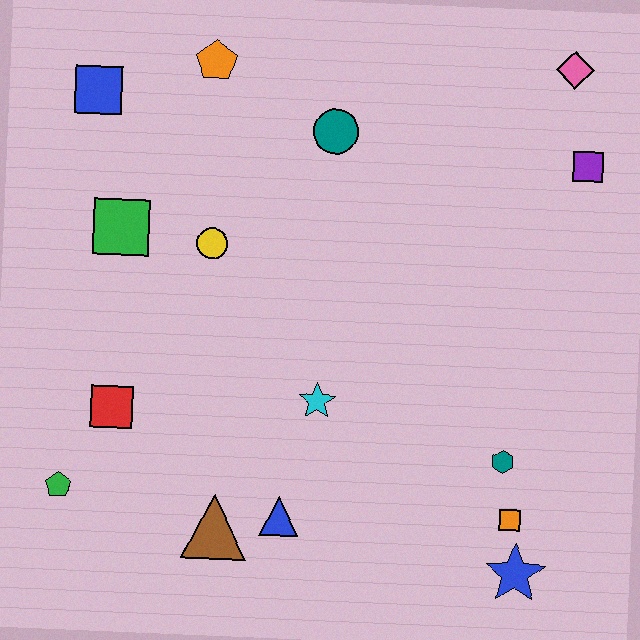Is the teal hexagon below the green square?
Yes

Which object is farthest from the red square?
The pink diamond is farthest from the red square.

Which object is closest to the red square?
The green pentagon is closest to the red square.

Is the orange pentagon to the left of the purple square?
Yes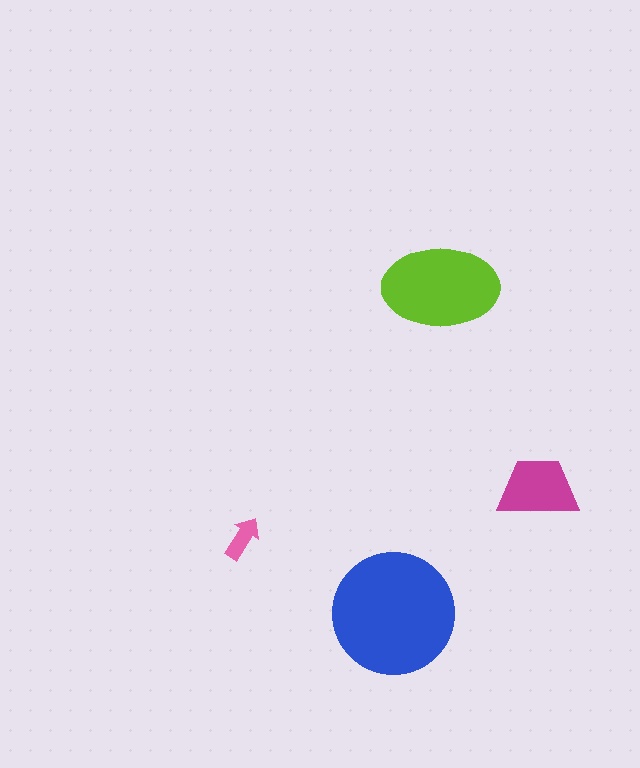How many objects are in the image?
There are 4 objects in the image.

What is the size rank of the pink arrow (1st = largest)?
4th.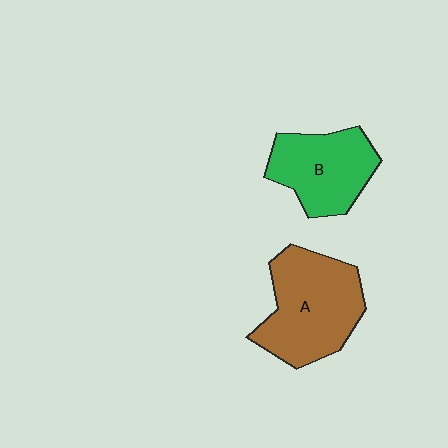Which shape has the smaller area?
Shape B (green).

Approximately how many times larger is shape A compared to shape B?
Approximately 1.3 times.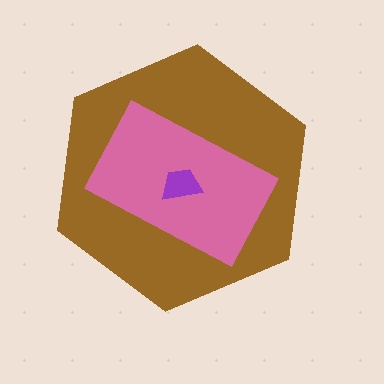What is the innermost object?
The purple trapezoid.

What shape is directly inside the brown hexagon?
The pink rectangle.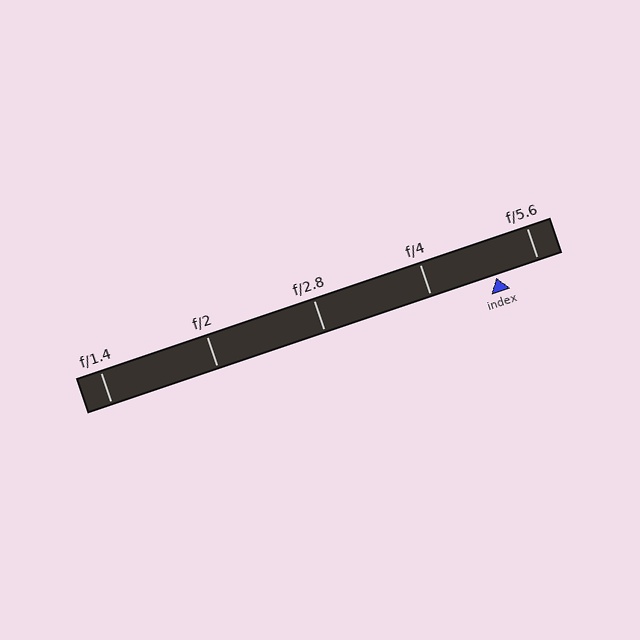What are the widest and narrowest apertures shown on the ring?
The widest aperture shown is f/1.4 and the narrowest is f/5.6.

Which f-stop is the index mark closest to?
The index mark is closest to f/5.6.